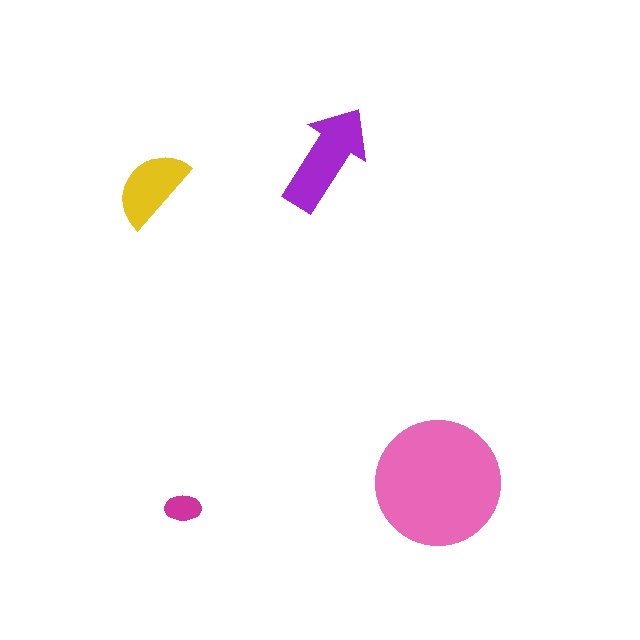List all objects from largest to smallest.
The pink circle, the purple arrow, the yellow semicircle, the magenta ellipse.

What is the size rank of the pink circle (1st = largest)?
1st.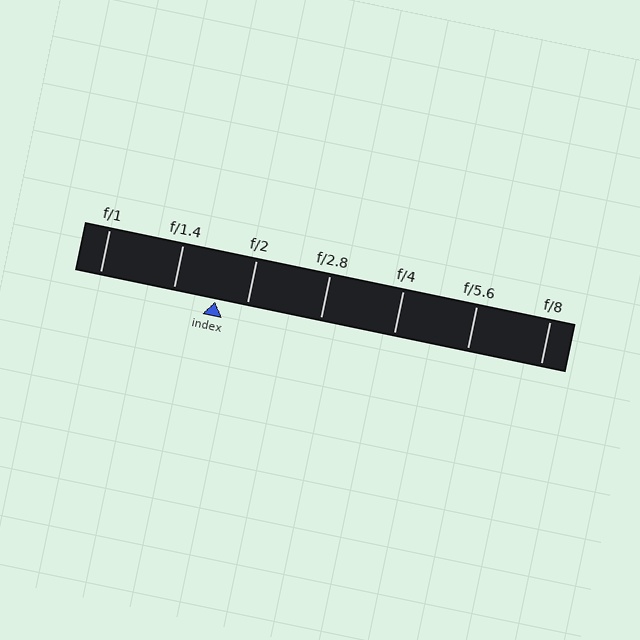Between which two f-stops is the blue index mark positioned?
The index mark is between f/1.4 and f/2.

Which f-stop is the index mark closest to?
The index mark is closest to f/2.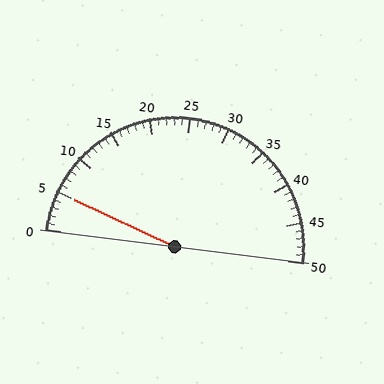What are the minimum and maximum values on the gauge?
The gauge ranges from 0 to 50.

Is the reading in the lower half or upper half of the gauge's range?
The reading is in the lower half of the range (0 to 50).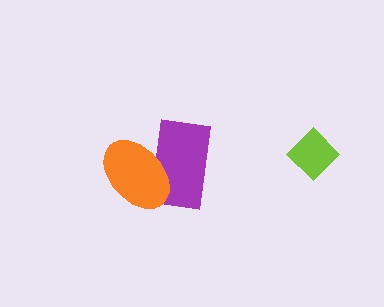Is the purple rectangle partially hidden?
Yes, it is partially covered by another shape.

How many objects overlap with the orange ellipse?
1 object overlaps with the orange ellipse.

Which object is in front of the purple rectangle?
The orange ellipse is in front of the purple rectangle.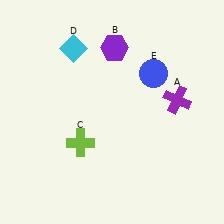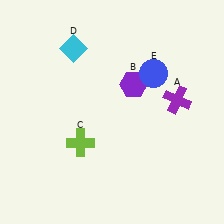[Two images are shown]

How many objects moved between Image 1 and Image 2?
1 object moved between the two images.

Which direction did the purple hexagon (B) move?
The purple hexagon (B) moved down.